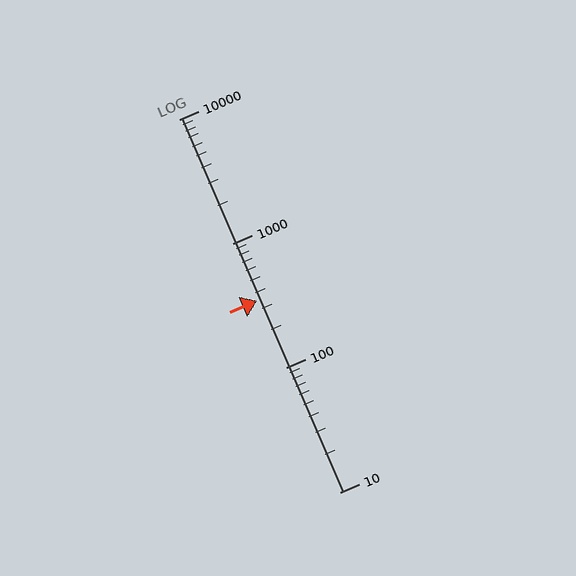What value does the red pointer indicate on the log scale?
The pointer indicates approximately 350.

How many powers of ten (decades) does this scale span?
The scale spans 3 decades, from 10 to 10000.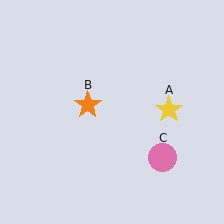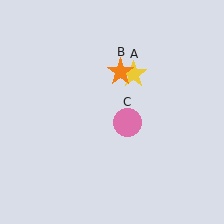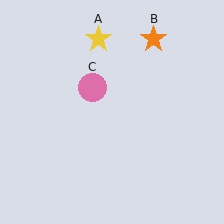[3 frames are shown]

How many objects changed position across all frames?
3 objects changed position: yellow star (object A), orange star (object B), pink circle (object C).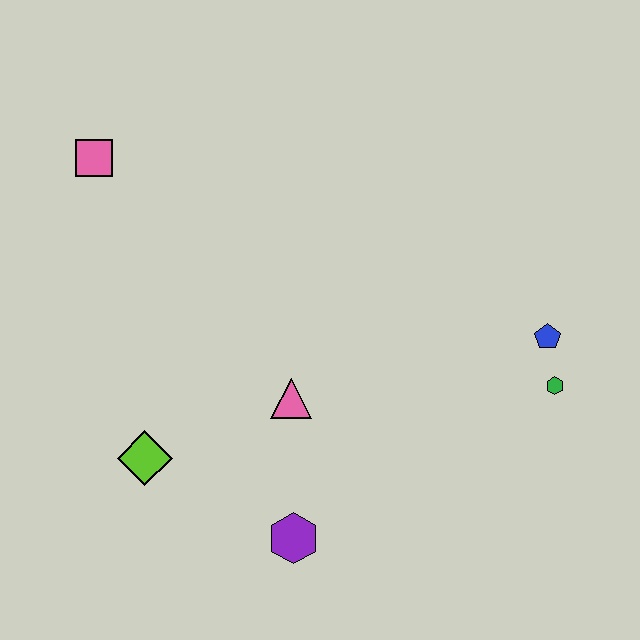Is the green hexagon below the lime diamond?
No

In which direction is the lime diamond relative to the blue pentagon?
The lime diamond is to the left of the blue pentagon.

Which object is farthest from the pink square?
The green hexagon is farthest from the pink square.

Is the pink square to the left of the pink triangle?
Yes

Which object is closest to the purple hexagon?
The pink triangle is closest to the purple hexagon.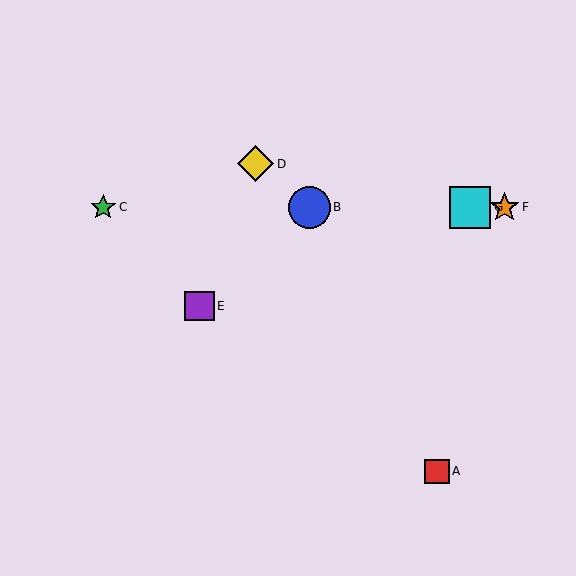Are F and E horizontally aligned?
No, F is at y≈207 and E is at y≈306.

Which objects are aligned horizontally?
Objects B, C, F, G are aligned horizontally.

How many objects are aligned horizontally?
4 objects (B, C, F, G) are aligned horizontally.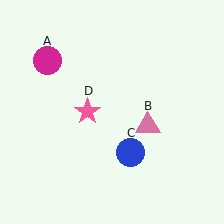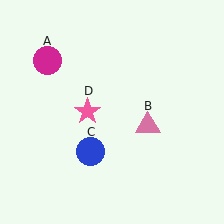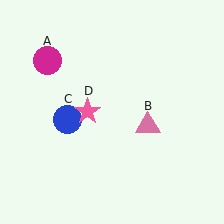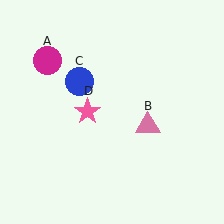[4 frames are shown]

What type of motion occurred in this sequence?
The blue circle (object C) rotated clockwise around the center of the scene.